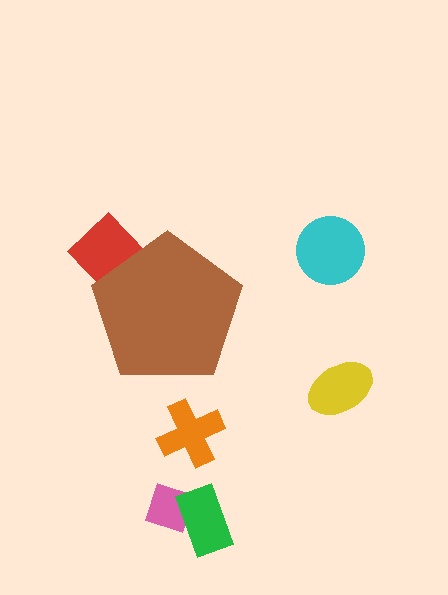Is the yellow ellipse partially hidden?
No, the yellow ellipse is fully visible.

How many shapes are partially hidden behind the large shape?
1 shape is partially hidden.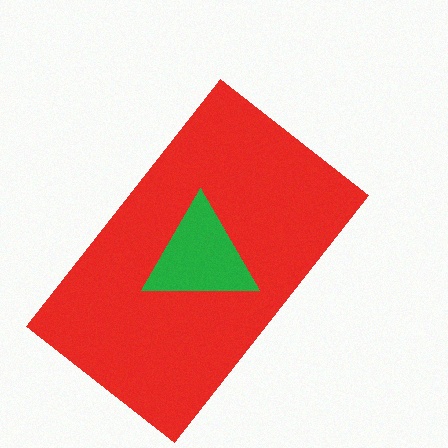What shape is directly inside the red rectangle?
The green triangle.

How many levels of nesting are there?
2.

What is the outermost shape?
The red rectangle.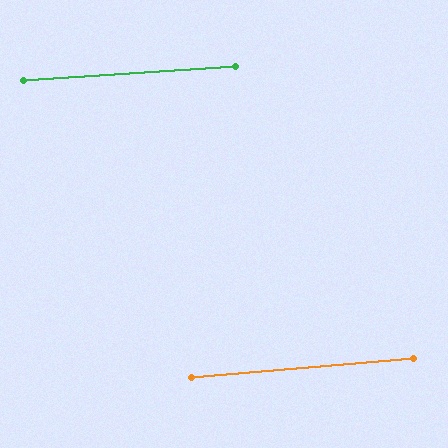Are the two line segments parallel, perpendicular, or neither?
Parallel — their directions differ by only 1.1°.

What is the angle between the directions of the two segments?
Approximately 1 degree.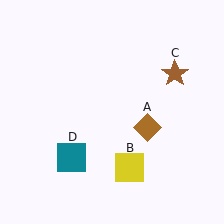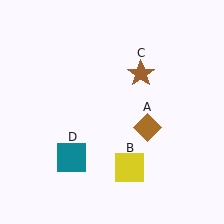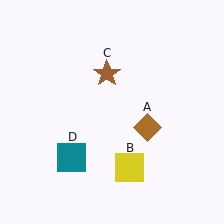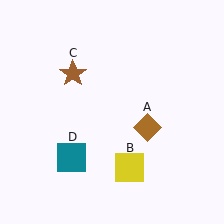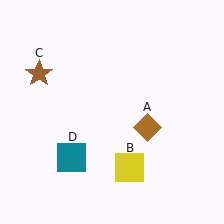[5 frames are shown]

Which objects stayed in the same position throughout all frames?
Brown diamond (object A) and yellow square (object B) and teal square (object D) remained stationary.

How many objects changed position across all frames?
1 object changed position: brown star (object C).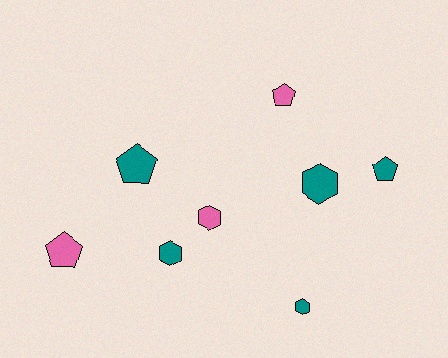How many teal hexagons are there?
There are 3 teal hexagons.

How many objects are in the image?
There are 8 objects.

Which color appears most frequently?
Teal, with 5 objects.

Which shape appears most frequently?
Hexagon, with 4 objects.